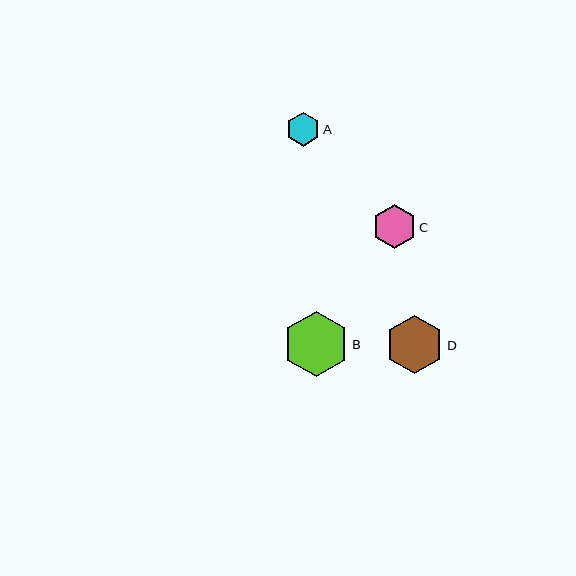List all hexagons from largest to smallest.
From largest to smallest: B, D, C, A.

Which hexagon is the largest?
Hexagon B is the largest with a size of approximately 65 pixels.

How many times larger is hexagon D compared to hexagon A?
Hexagon D is approximately 1.7 times the size of hexagon A.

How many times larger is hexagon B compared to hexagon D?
Hexagon B is approximately 1.1 times the size of hexagon D.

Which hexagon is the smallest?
Hexagon A is the smallest with a size of approximately 34 pixels.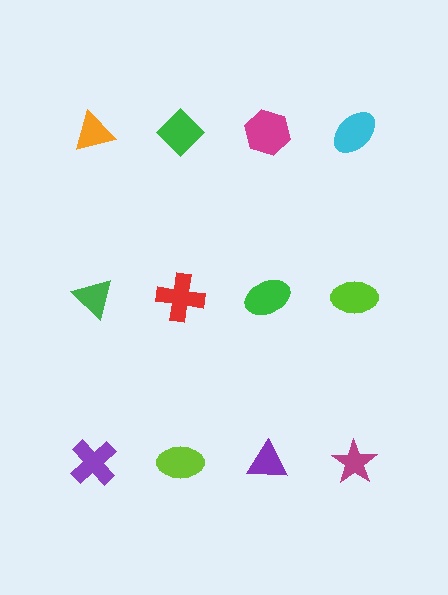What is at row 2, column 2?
A red cross.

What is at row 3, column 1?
A purple cross.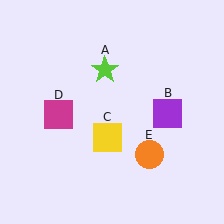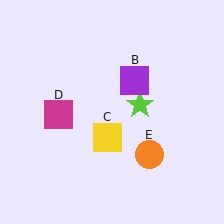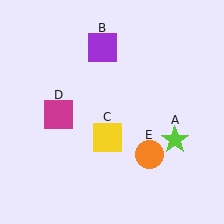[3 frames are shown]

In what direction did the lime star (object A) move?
The lime star (object A) moved down and to the right.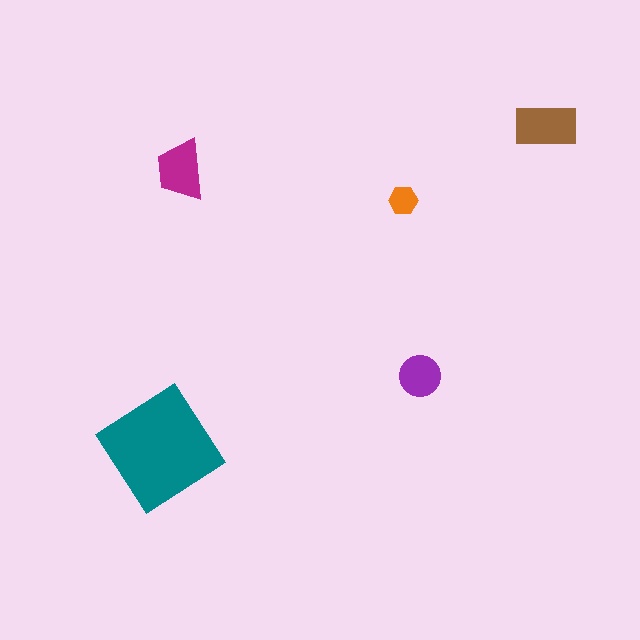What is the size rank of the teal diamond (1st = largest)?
1st.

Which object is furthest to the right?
The brown rectangle is rightmost.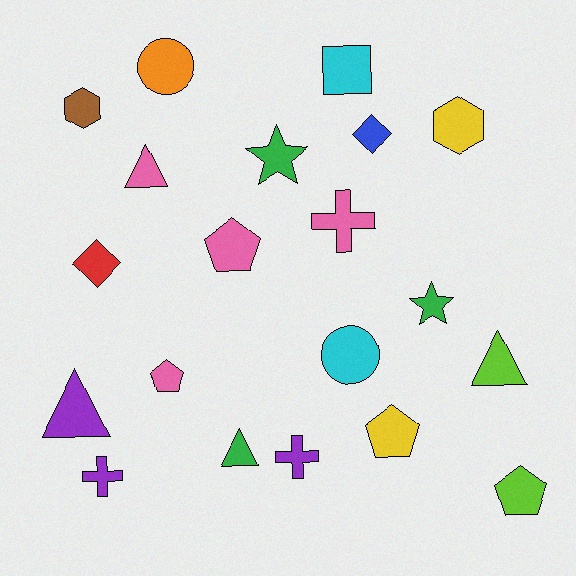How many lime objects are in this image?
There are 2 lime objects.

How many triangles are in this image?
There are 4 triangles.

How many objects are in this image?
There are 20 objects.